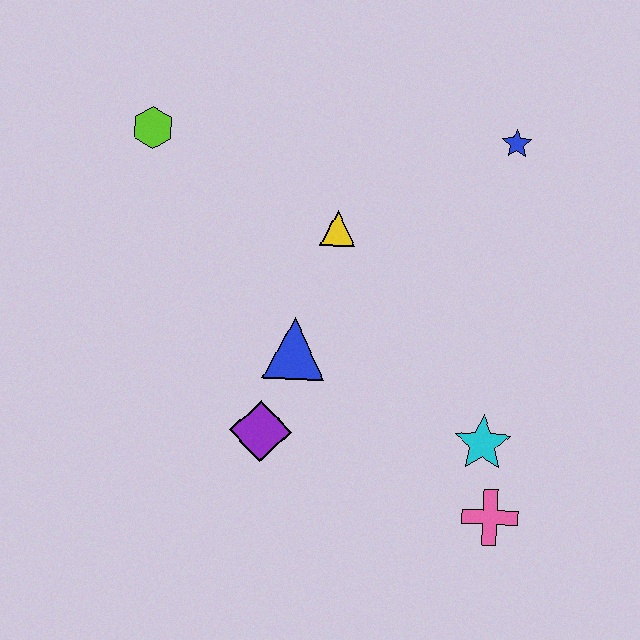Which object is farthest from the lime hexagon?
The pink cross is farthest from the lime hexagon.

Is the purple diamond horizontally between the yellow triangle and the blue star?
No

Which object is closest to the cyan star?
The pink cross is closest to the cyan star.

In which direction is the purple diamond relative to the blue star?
The purple diamond is below the blue star.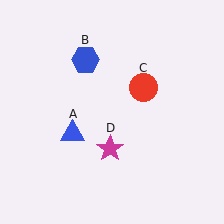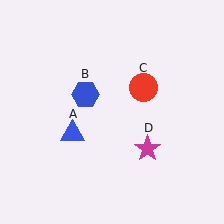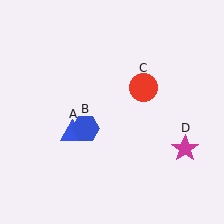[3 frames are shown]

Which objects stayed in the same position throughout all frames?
Blue triangle (object A) and red circle (object C) remained stationary.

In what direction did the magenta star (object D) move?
The magenta star (object D) moved right.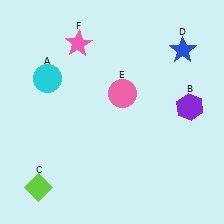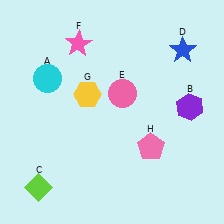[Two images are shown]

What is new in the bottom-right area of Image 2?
A pink pentagon (H) was added in the bottom-right area of Image 2.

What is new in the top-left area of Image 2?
A yellow hexagon (G) was added in the top-left area of Image 2.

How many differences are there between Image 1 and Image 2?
There are 2 differences between the two images.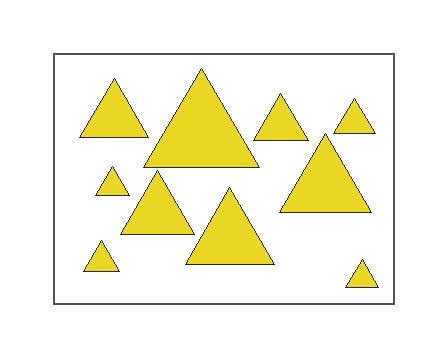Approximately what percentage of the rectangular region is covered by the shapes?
Approximately 25%.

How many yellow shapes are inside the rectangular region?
10.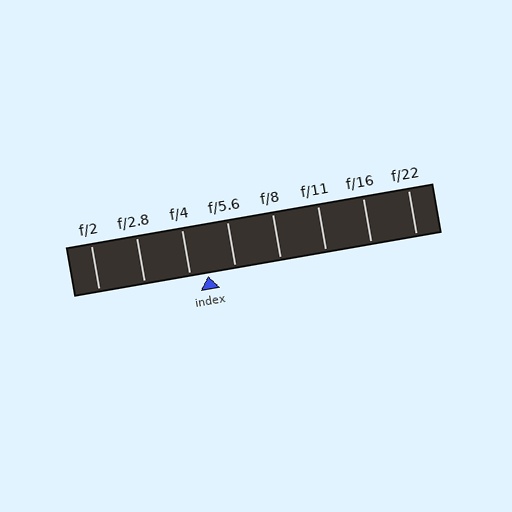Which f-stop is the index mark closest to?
The index mark is closest to f/4.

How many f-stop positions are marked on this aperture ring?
There are 8 f-stop positions marked.